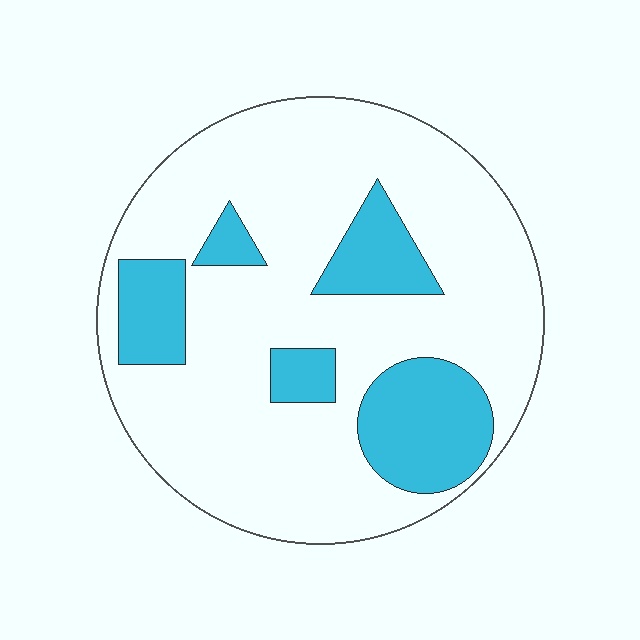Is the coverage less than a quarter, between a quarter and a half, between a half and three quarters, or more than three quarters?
Less than a quarter.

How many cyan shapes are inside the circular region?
5.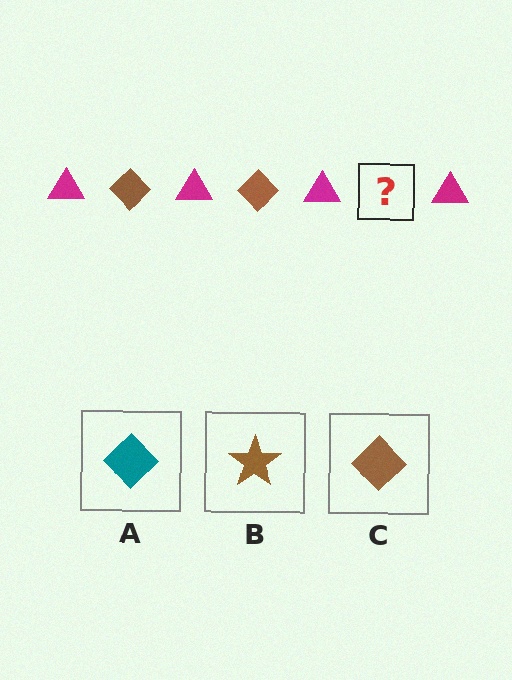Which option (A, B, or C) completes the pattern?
C.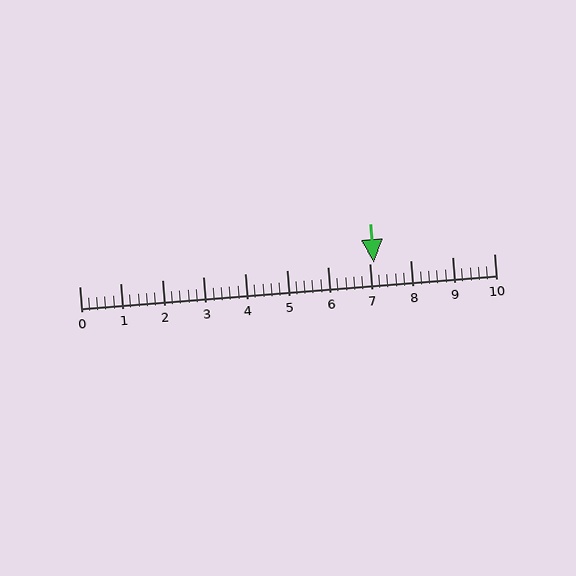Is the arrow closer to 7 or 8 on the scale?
The arrow is closer to 7.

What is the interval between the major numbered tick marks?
The major tick marks are spaced 1 units apart.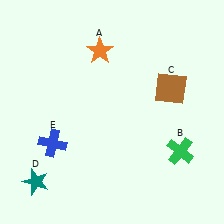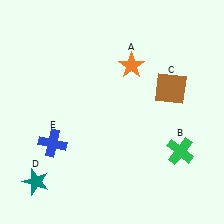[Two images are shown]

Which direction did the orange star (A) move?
The orange star (A) moved right.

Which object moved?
The orange star (A) moved right.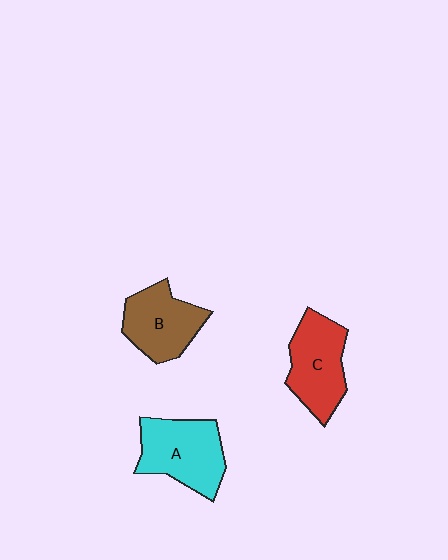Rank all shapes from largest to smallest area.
From largest to smallest: A (cyan), C (red), B (brown).